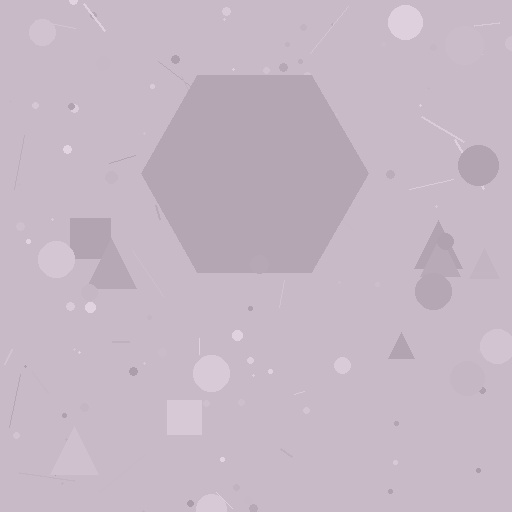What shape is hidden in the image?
A hexagon is hidden in the image.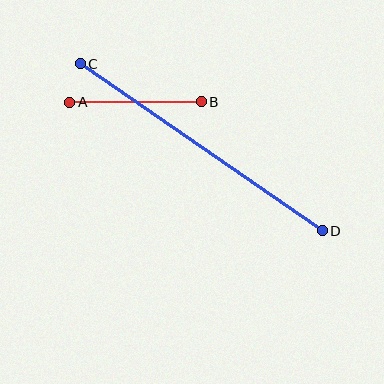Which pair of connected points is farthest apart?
Points C and D are farthest apart.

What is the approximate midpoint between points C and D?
The midpoint is at approximately (201, 147) pixels.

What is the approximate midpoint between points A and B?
The midpoint is at approximately (135, 102) pixels.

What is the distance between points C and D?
The distance is approximately 294 pixels.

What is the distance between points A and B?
The distance is approximately 132 pixels.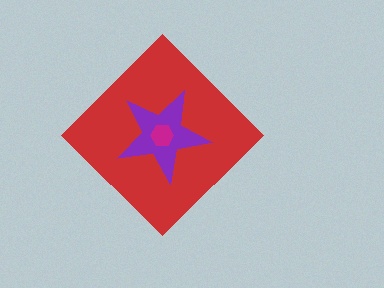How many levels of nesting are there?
3.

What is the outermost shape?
The red diamond.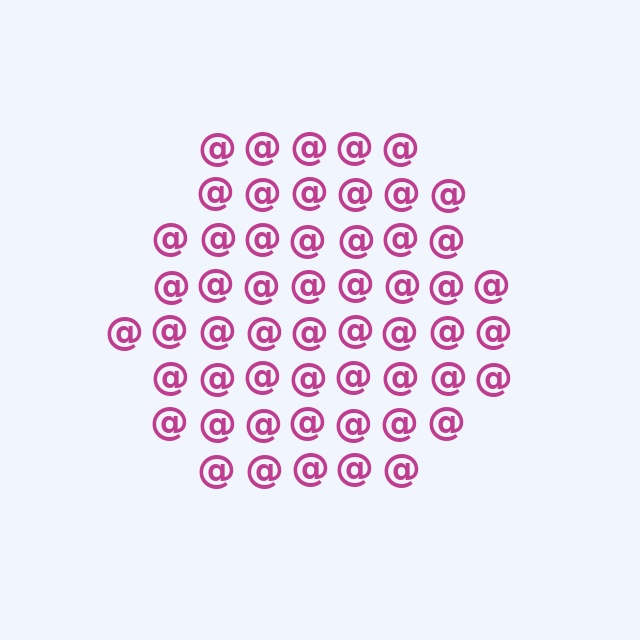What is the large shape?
The large shape is a hexagon.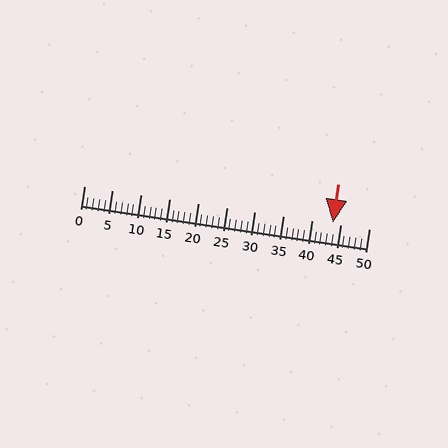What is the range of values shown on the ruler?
The ruler shows values from 0 to 50.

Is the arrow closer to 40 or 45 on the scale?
The arrow is closer to 45.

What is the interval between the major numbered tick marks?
The major tick marks are spaced 5 units apart.